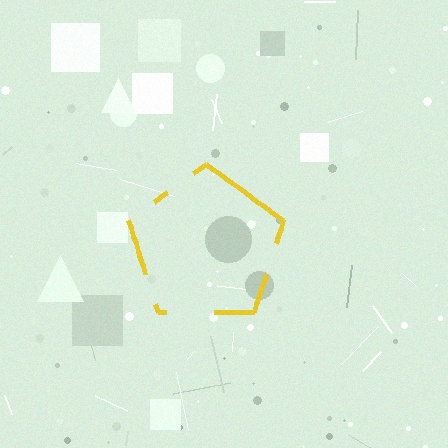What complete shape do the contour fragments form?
The contour fragments form a pentagon.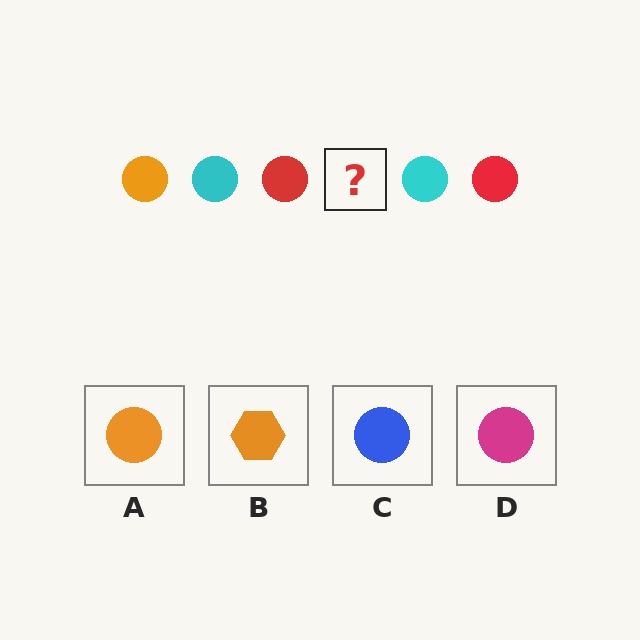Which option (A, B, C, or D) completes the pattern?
A.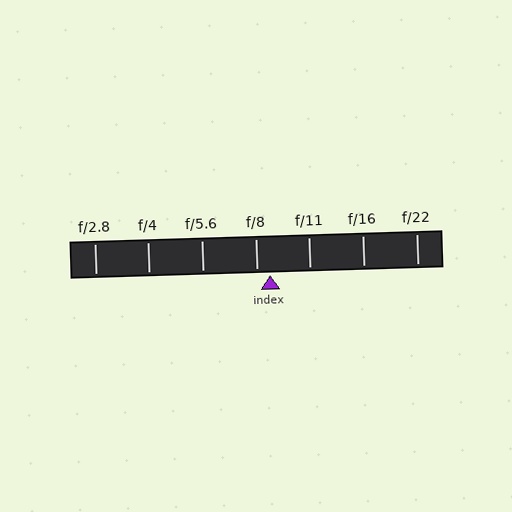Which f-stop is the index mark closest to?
The index mark is closest to f/8.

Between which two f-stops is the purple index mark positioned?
The index mark is between f/8 and f/11.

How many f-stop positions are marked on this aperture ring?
There are 7 f-stop positions marked.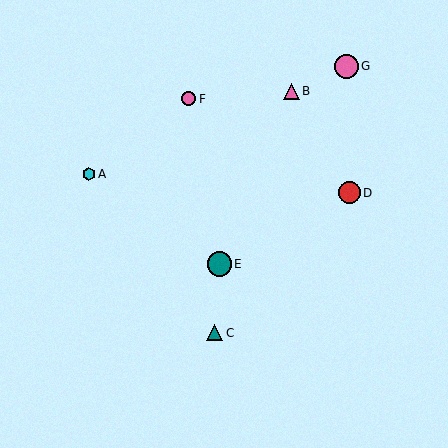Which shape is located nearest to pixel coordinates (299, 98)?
The pink triangle (labeled B) at (291, 91) is nearest to that location.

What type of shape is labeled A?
Shape A is a cyan hexagon.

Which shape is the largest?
The pink circle (labeled G) is the largest.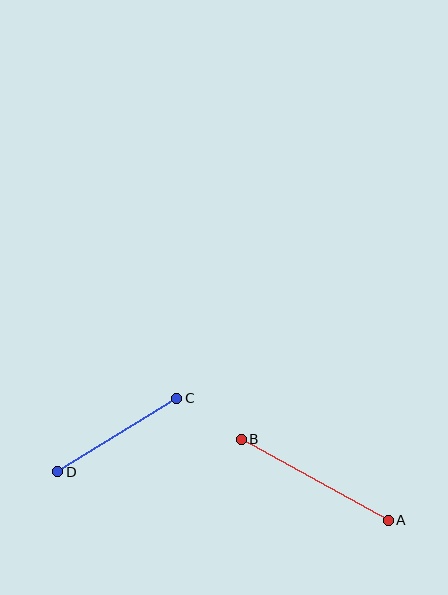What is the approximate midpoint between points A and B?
The midpoint is at approximately (315, 480) pixels.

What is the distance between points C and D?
The distance is approximately 140 pixels.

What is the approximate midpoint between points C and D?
The midpoint is at approximately (117, 435) pixels.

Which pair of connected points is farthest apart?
Points A and B are farthest apart.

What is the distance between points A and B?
The distance is approximately 168 pixels.